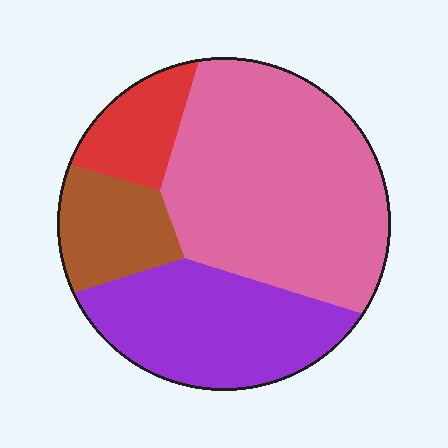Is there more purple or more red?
Purple.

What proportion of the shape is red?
Red covers about 10% of the shape.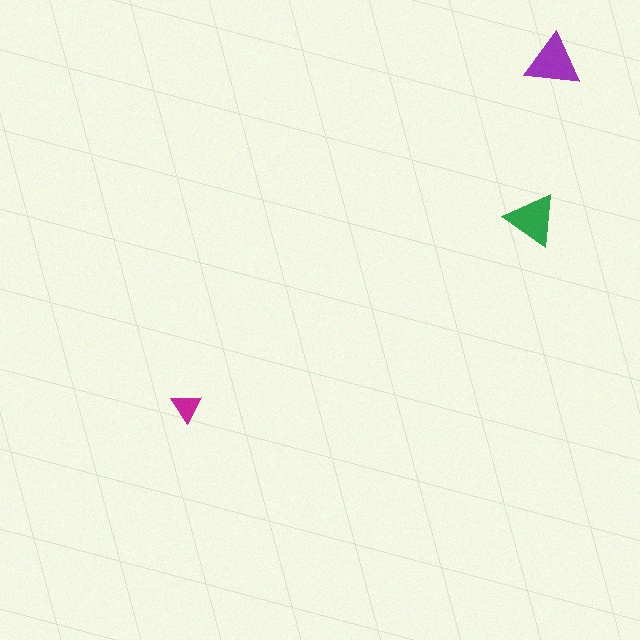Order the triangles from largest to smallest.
the purple one, the green one, the magenta one.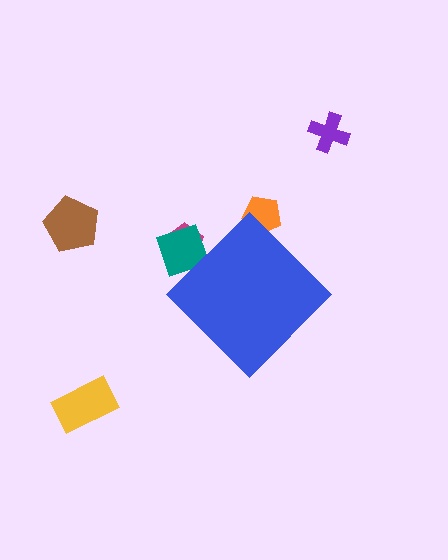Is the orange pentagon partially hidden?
Yes, the orange pentagon is partially hidden behind the blue diamond.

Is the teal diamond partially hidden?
Yes, the teal diamond is partially hidden behind the blue diamond.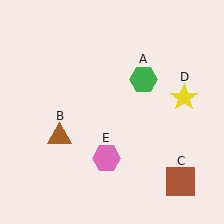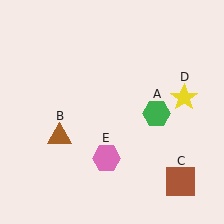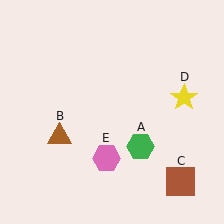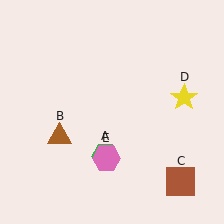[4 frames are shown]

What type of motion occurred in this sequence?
The green hexagon (object A) rotated clockwise around the center of the scene.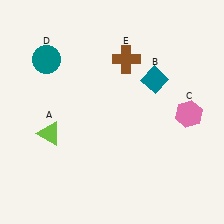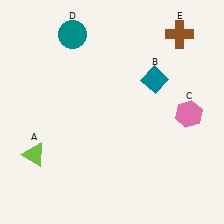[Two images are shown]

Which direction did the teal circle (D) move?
The teal circle (D) moved right.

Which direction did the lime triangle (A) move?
The lime triangle (A) moved down.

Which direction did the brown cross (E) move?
The brown cross (E) moved right.